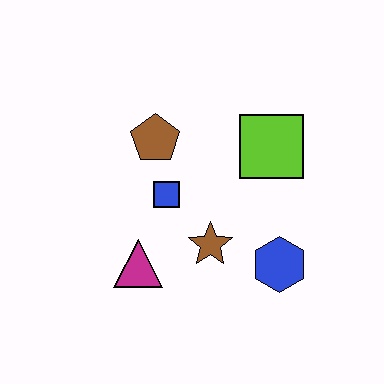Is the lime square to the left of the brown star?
No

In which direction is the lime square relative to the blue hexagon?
The lime square is above the blue hexagon.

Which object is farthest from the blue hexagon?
The brown pentagon is farthest from the blue hexagon.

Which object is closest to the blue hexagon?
The brown star is closest to the blue hexagon.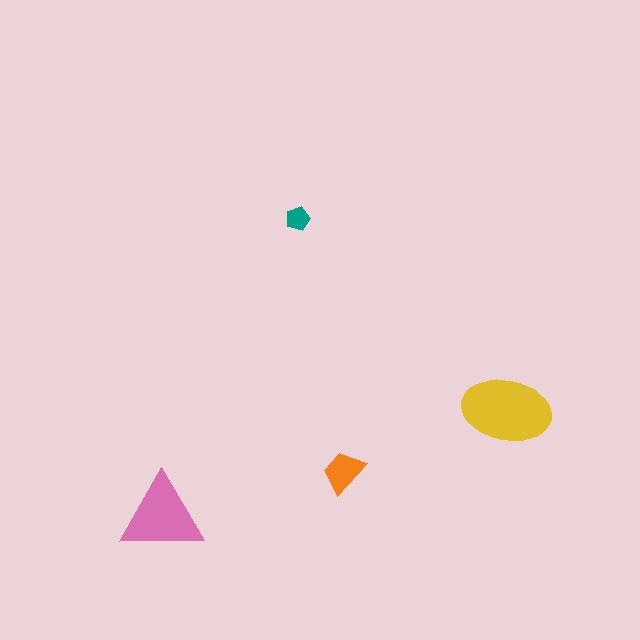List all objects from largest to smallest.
The yellow ellipse, the pink triangle, the orange trapezoid, the teal pentagon.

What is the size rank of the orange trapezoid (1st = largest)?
3rd.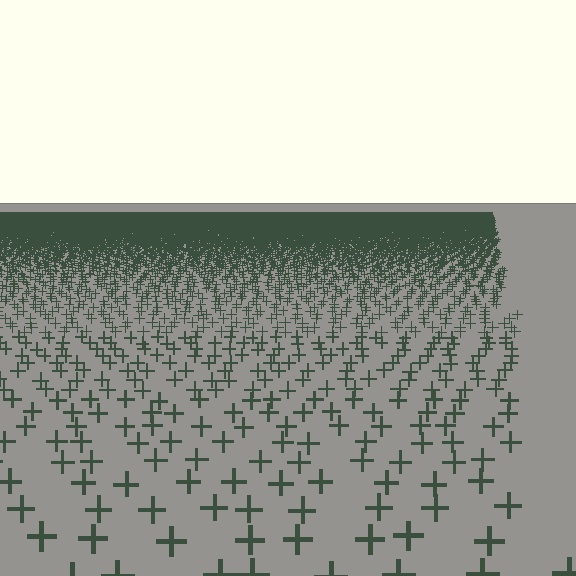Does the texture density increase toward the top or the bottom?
Density increases toward the top.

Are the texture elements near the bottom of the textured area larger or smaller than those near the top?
Larger. Near the bottom, elements are closer to the viewer and appear at a bigger on-screen size.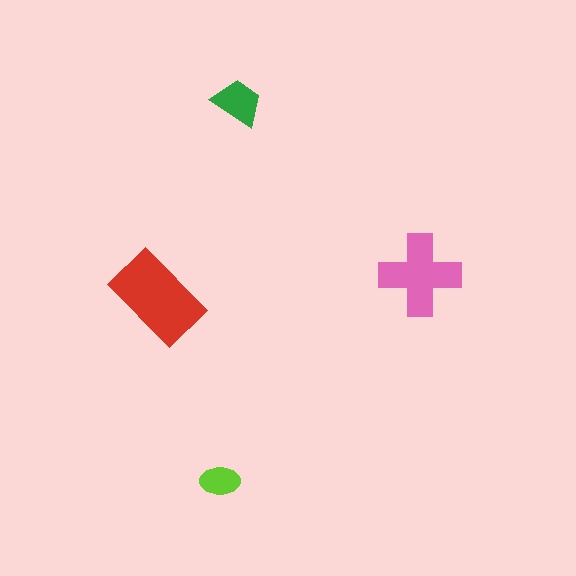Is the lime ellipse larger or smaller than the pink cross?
Smaller.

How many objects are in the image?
There are 4 objects in the image.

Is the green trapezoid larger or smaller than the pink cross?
Smaller.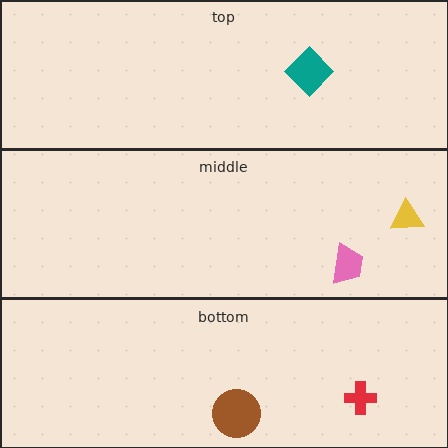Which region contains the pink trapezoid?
The middle region.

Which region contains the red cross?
The bottom region.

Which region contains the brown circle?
The bottom region.